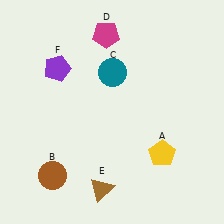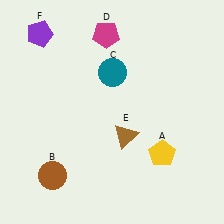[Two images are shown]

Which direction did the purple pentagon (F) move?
The purple pentagon (F) moved up.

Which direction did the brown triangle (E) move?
The brown triangle (E) moved up.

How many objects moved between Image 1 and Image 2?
2 objects moved between the two images.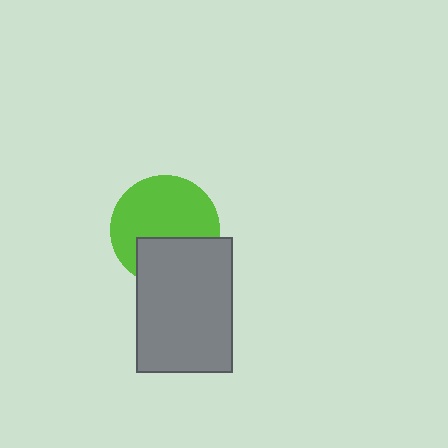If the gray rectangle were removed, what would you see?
You would see the complete lime circle.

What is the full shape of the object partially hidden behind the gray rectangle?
The partially hidden object is a lime circle.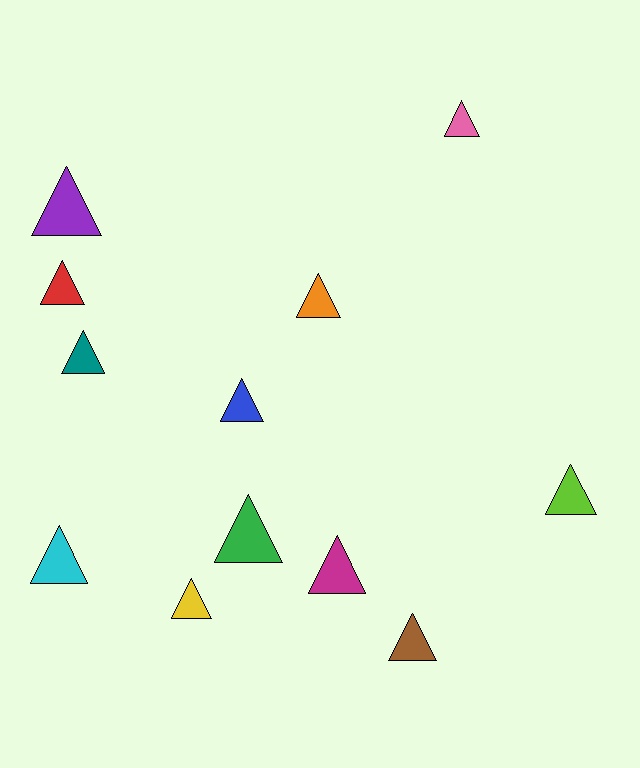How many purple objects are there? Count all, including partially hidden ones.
There is 1 purple object.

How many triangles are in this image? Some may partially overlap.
There are 12 triangles.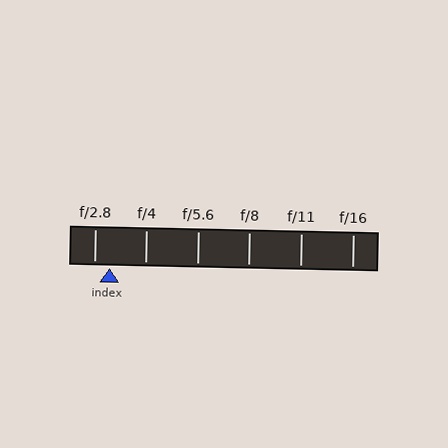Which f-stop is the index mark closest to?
The index mark is closest to f/2.8.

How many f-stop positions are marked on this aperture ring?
There are 6 f-stop positions marked.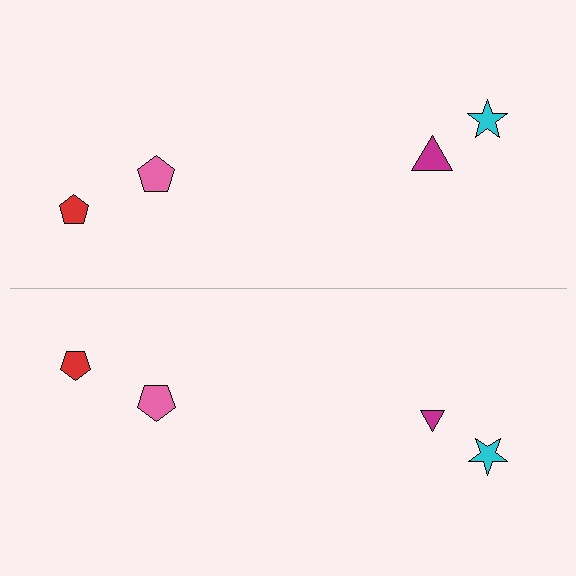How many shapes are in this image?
There are 8 shapes in this image.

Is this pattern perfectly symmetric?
No, the pattern is not perfectly symmetric. The magenta triangle on the bottom side has a different size than its mirror counterpart.